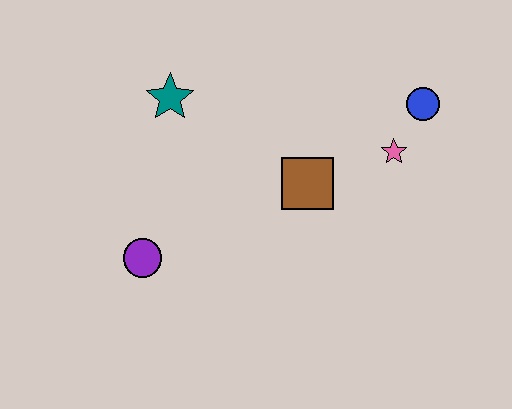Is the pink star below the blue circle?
Yes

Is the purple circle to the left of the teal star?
Yes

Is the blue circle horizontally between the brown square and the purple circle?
No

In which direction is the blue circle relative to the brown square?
The blue circle is to the right of the brown square.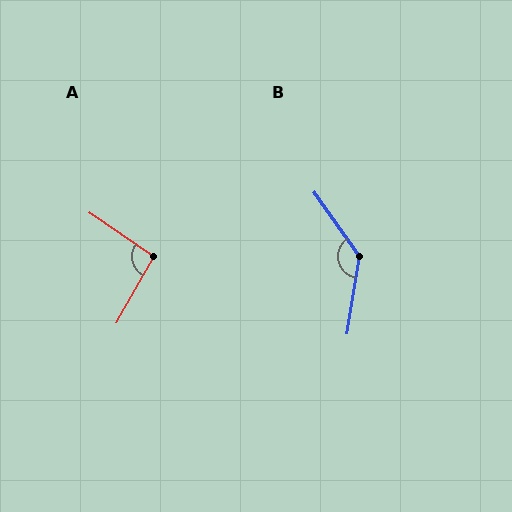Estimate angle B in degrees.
Approximately 136 degrees.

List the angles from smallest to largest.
A (95°), B (136°).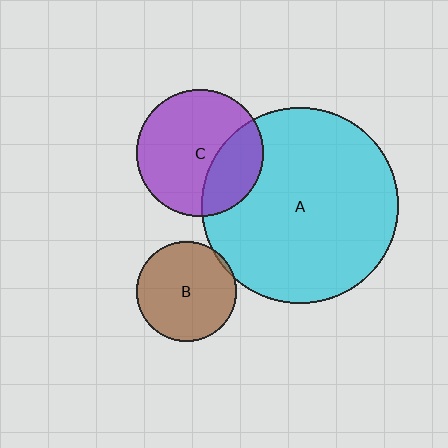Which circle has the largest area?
Circle A (cyan).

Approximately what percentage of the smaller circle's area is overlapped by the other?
Approximately 5%.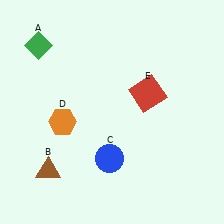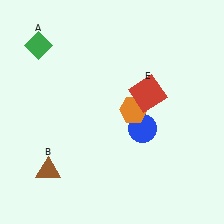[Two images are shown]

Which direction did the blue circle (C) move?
The blue circle (C) moved right.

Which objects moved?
The objects that moved are: the blue circle (C), the orange hexagon (D).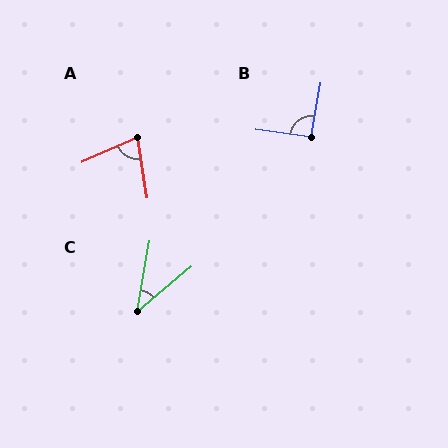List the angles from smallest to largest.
C (40°), A (75°), B (92°).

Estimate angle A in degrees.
Approximately 75 degrees.